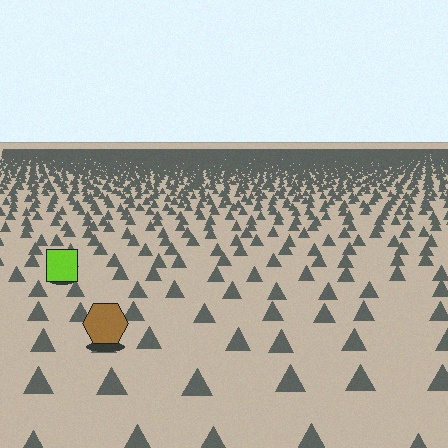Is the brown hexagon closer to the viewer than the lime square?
Yes. The brown hexagon is closer — you can tell from the texture gradient: the ground texture is coarser near it.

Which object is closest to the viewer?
The brown hexagon is closest. The texture marks near it are larger and more spread out.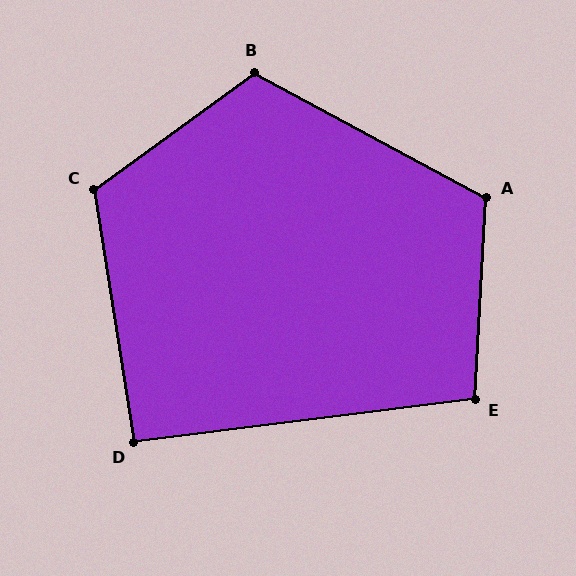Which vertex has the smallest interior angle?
D, at approximately 92 degrees.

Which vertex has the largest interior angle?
C, at approximately 117 degrees.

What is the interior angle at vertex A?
Approximately 115 degrees (obtuse).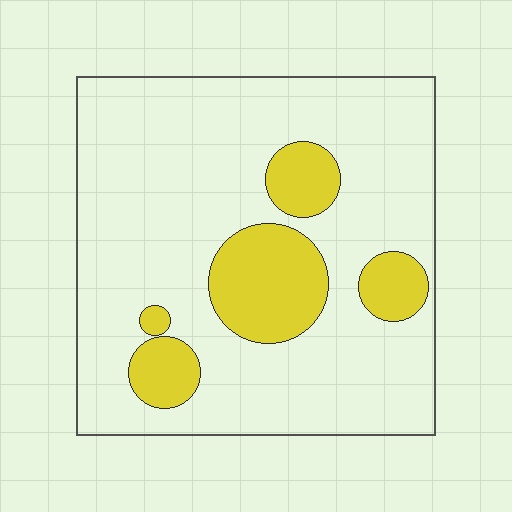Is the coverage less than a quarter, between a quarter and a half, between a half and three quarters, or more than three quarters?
Less than a quarter.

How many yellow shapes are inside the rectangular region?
5.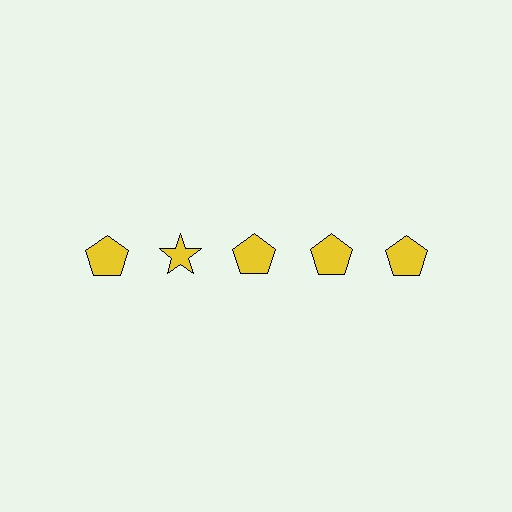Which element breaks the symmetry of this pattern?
The yellow star in the top row, second from left column breaks the symmetry. All other shapes are yellow pentagons.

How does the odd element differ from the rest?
It has a different shape: star instead of pentagon.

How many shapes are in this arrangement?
There are 5 shapes arranged in a grid pattern.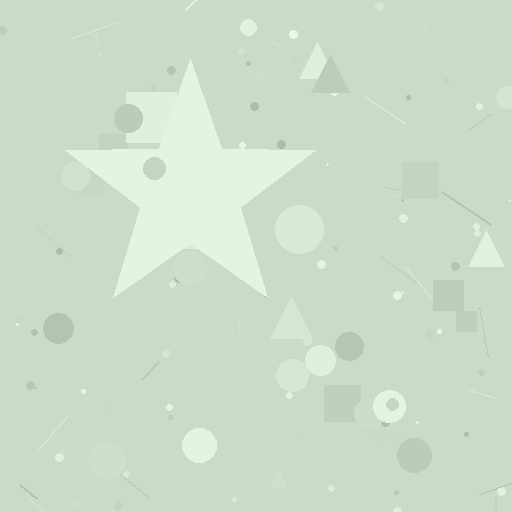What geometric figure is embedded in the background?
A star is embedded in the background.